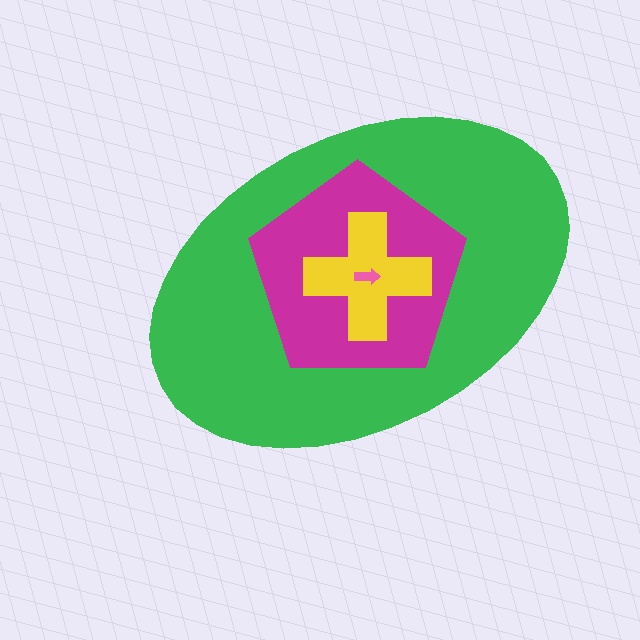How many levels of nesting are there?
4.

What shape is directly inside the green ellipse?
The magenta pentagon.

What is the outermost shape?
The green ellipse.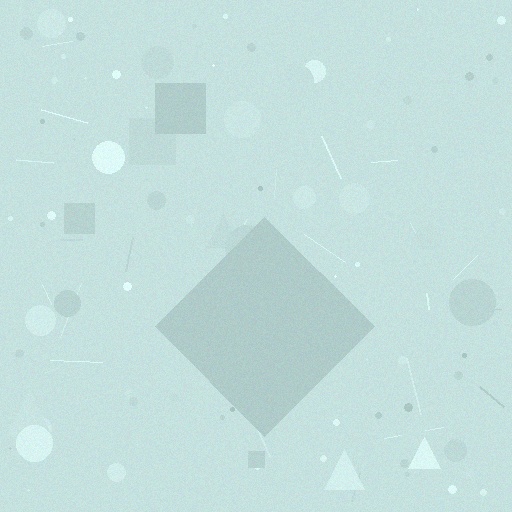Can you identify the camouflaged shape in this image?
The camouflaged shape is a diamond.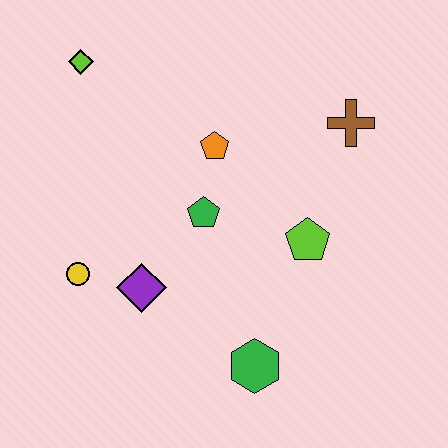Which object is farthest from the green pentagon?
The lime diamond is farthest from the green pentagon.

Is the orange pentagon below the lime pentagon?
No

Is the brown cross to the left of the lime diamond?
No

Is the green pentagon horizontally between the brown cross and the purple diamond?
Yes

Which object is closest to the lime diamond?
The orange pentagon is closest to the lime diamond.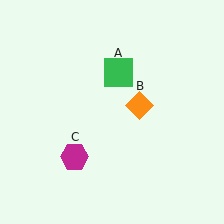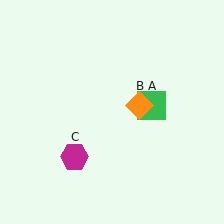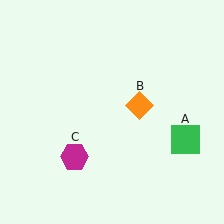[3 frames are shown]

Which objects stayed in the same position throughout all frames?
Orange diamond (object B) and magenta hexagon (object C) remained stationary.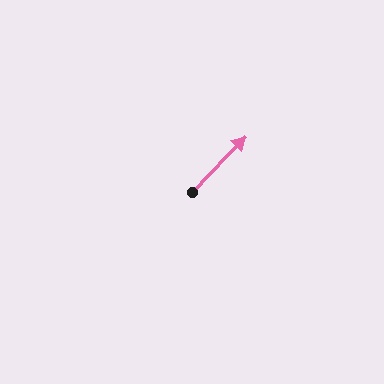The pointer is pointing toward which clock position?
Roughly 1 o'clock.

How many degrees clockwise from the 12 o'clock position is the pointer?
Approximately 44 degrees.